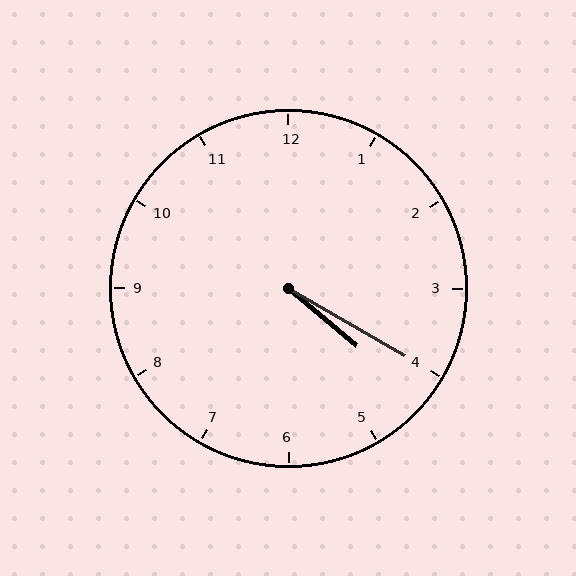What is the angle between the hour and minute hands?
Approximately 10 degrees.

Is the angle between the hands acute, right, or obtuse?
It is acute.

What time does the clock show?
4:20.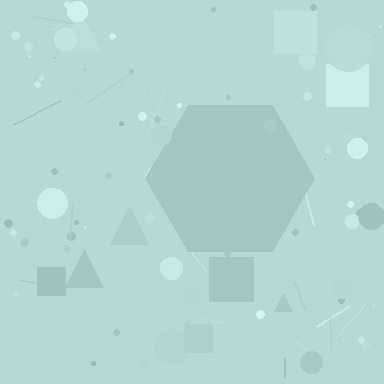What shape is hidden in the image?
A hexagon is hidden in the image.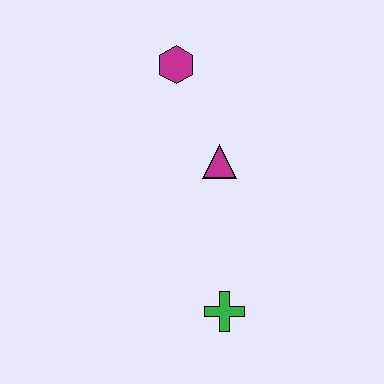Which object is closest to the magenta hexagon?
The magenta triangle is closest to the magenta hexagon.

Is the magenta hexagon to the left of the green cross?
Yes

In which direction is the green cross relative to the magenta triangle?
The green cross is below the magenta triangle.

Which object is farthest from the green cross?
The magenta hexagon is farthest from the green cross.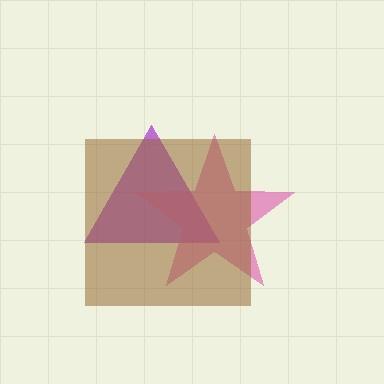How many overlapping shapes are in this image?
There are 3 overlapping shapes in the image.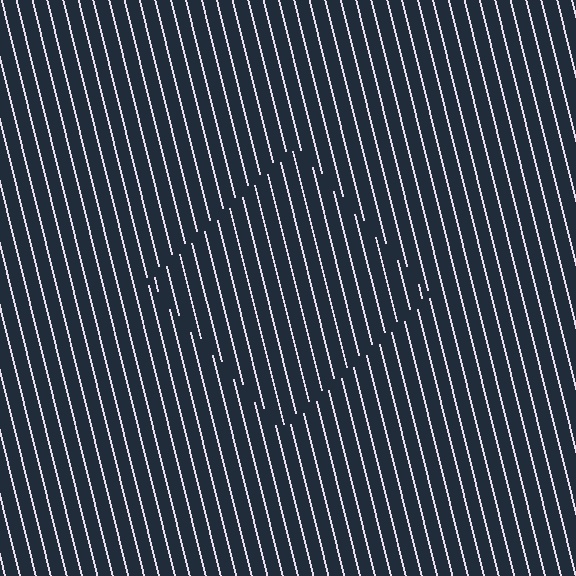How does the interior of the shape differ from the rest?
The interior of the shape contains the same grating, shifted by half a period — the contour is defined by the phase discontinuity where line-ends from the inner and outer gratings abut.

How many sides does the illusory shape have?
4 sides — the line-ends trace a square.